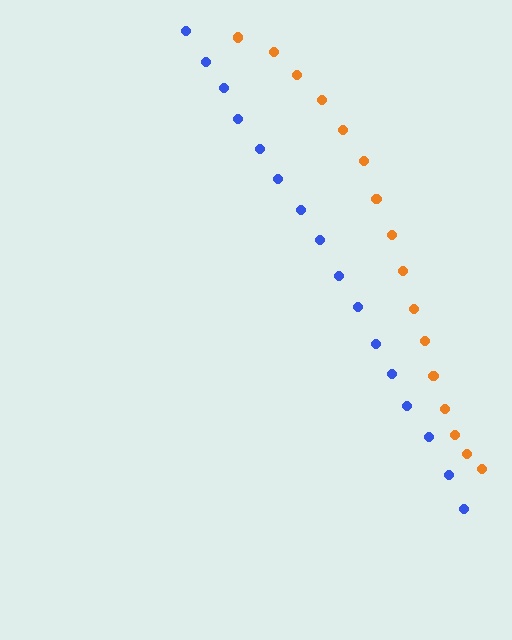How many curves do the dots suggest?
There are 2 distinct paths.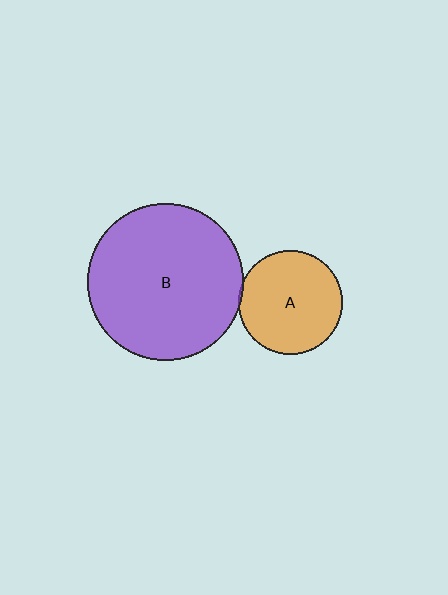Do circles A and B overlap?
Yes.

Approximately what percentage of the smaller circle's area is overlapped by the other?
Approximately 5%.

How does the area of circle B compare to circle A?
Approximately 2.3 times.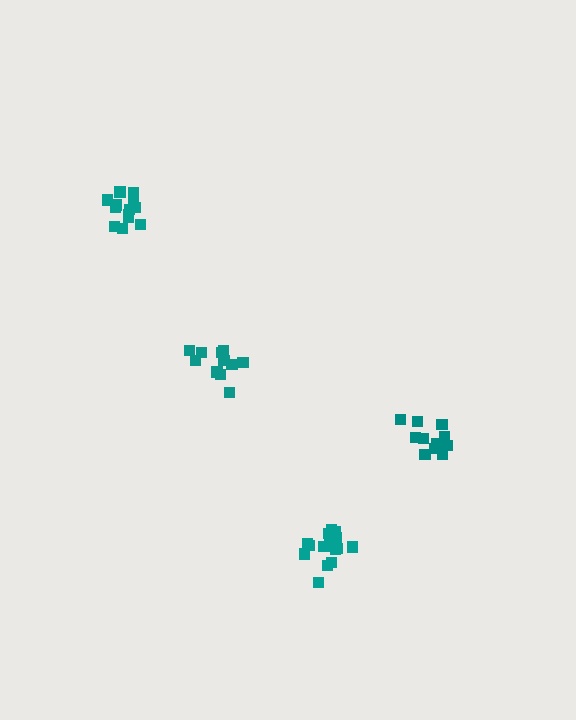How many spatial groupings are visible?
There are 4 spatial groupings.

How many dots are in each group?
Group 1: 16 dots, Group 2: 11 dots, Group 3: 14 dots, Group 4: 11 dots (52 total).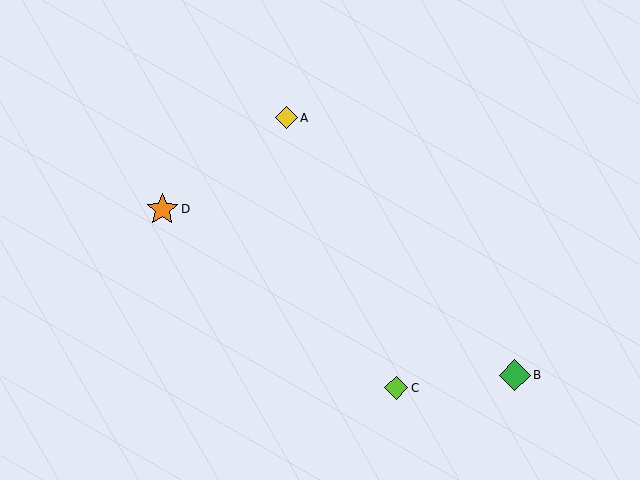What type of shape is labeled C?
Shape C is a lime diamond.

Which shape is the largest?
The orange star (labeled D) is the largest.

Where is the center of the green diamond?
The center of the green diamond is at (515, 375).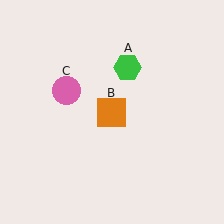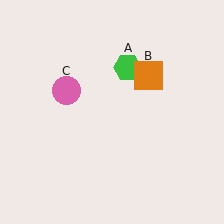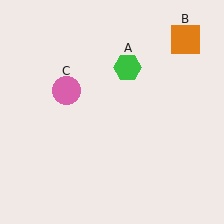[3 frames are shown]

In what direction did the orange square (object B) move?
The orange square (object B) moved up and to the right.